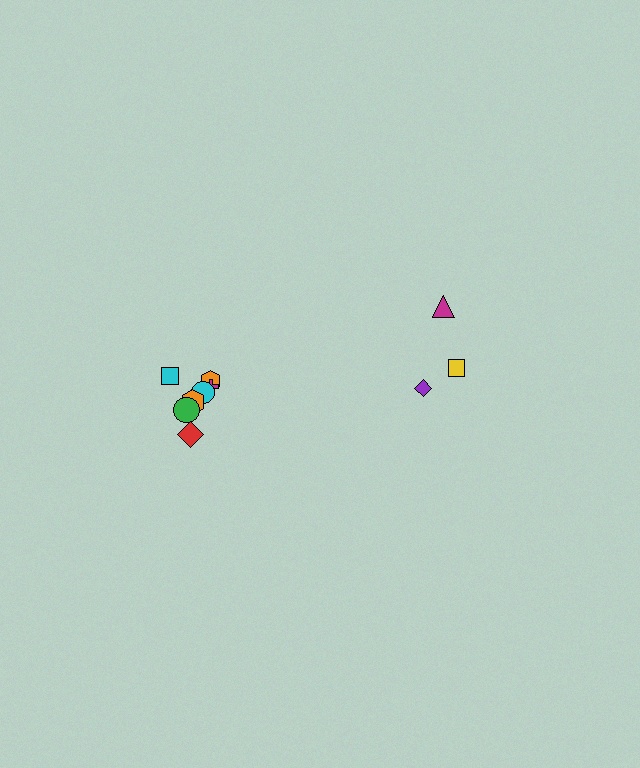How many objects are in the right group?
There are 3 objects.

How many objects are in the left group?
There are 7 objects.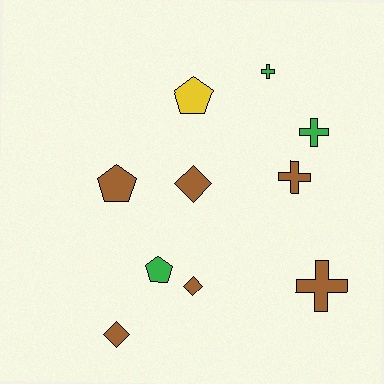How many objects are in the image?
There are 10 objects.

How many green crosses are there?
There are 2 green crosses.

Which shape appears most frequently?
Cross, with 4 objects.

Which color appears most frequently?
Brown, with 6 objects.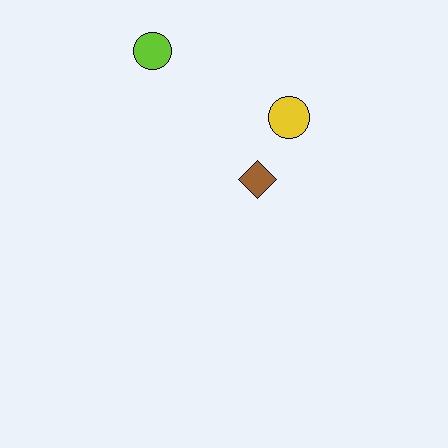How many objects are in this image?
There are 3 objects.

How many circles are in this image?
There are 2 circles.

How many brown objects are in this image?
There is 1 brown object.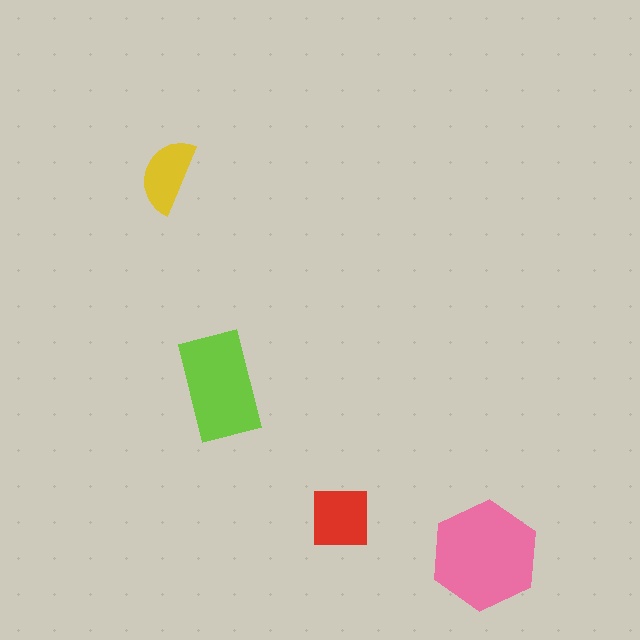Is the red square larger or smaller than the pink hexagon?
Smaller.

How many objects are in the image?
There are 4 objects in the image.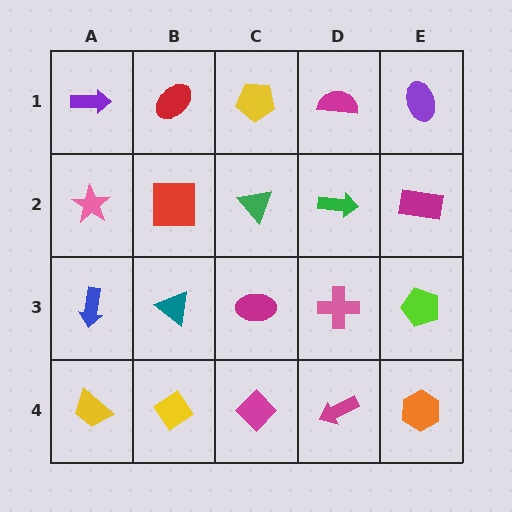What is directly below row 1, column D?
A green arrow.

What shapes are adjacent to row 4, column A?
A blue arrow (row 3, column A), a yellow diamond (row 4, column B).